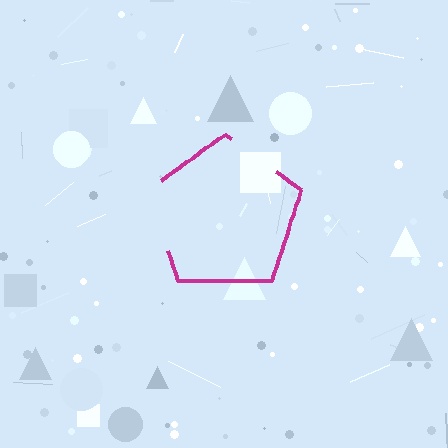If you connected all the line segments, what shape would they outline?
They would outline a pentagon.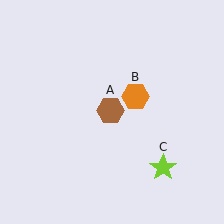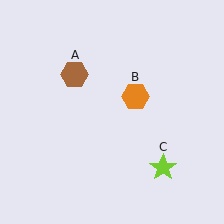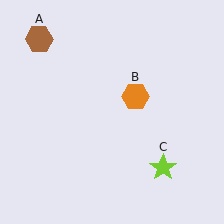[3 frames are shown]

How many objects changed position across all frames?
1 object changed position: brown hexagon (object A).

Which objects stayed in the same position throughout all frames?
Orange hexagon (object B) and lime star (object C) remained stationary.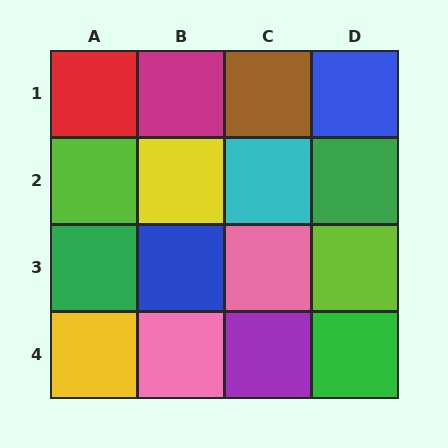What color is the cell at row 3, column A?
Green.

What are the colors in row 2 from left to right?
Lime, yellow, cyan, green.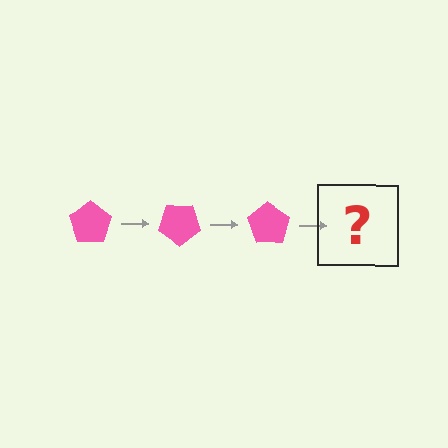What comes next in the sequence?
The next element should be a pink pentagon rotated 105 degrees.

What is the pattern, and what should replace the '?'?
The pattern is that the pentagon rotates 35 degrees each step. The '?' should be a pink pentagon rotated 105 degrees.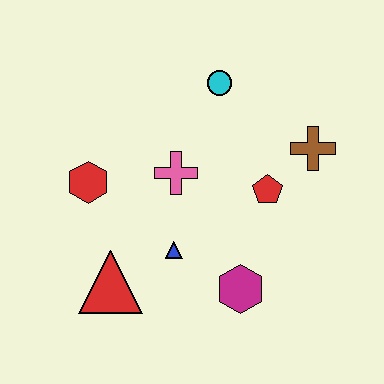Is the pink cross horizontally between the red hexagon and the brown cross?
Yes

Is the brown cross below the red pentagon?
No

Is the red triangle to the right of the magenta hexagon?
No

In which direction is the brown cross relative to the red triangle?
The brown cross is to the right of the red triangle.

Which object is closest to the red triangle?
The blue triangle is closest to the red triangle.